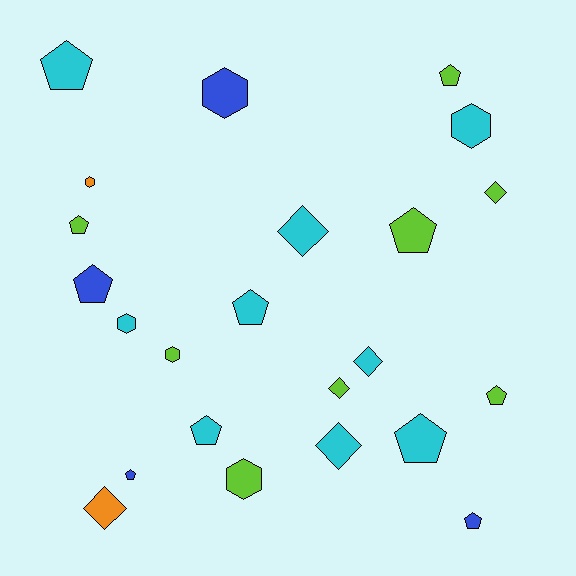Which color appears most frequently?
Cyan, with 9 objects.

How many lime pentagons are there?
There are 4 lime pentagons.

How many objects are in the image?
There are 23 objects.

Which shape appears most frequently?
Pentagon, with 11 objects.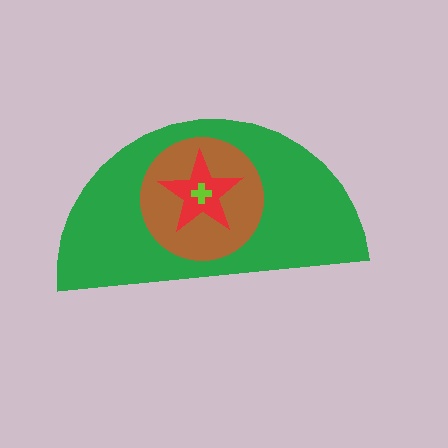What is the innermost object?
The lime cross.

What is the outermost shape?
The green semicircle.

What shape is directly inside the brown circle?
The red star.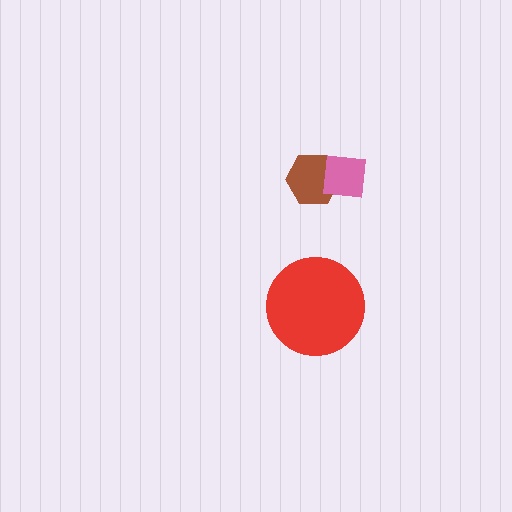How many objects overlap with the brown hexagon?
1 object overlaps with the brown hexagon.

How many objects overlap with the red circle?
0 objects overlap with the red circle.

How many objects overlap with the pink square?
1 object overlaps with the pink square.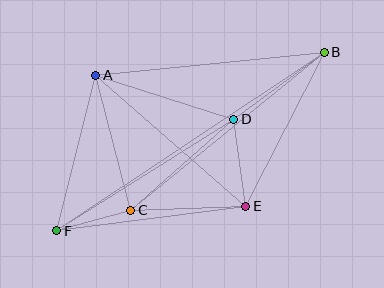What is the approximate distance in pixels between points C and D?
The distance between C and D is approximately 137 pixels.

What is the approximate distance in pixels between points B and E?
The distance between B and E is approximately 173 pixels.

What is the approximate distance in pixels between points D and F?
The distance between D and F is approximately 209 pixels.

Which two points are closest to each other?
Points C and F are closest to each other.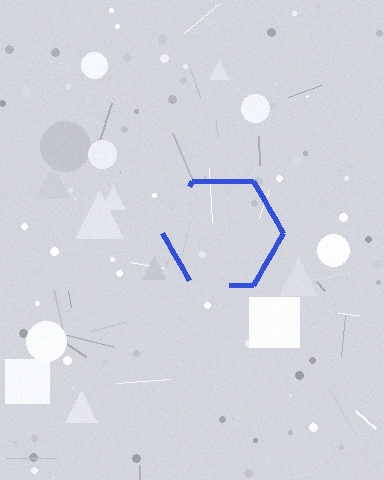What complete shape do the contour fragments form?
The contour fragments form a hexagon.